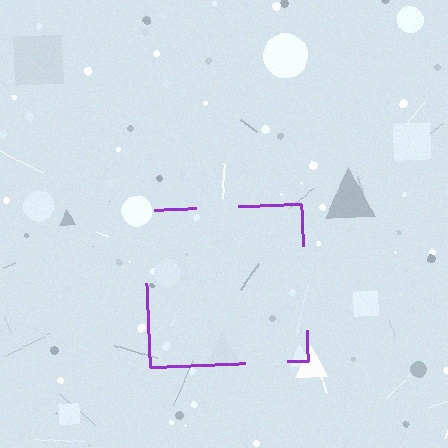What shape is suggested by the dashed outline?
The dashed outline suggests a square.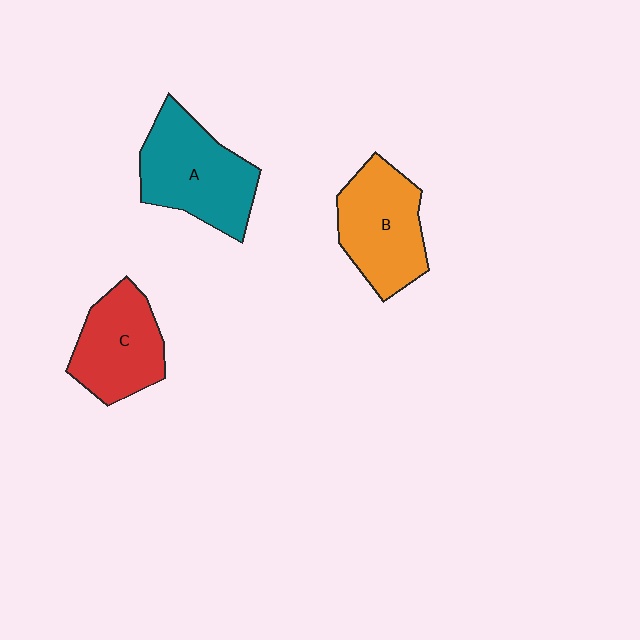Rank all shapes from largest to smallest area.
From largest to smallest: A (teal), B (orange), C (red).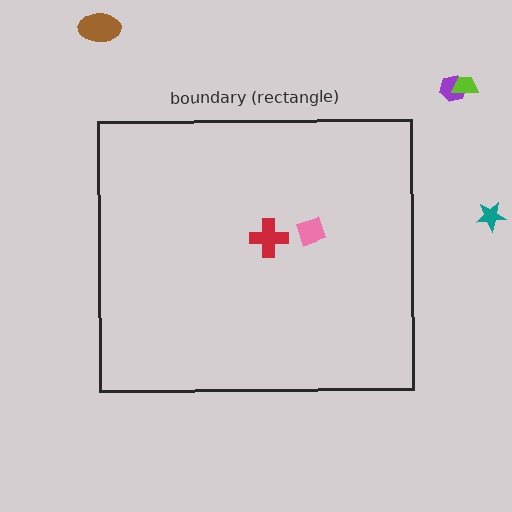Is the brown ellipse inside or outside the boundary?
Outside.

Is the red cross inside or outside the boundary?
Inside.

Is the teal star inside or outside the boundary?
Outside.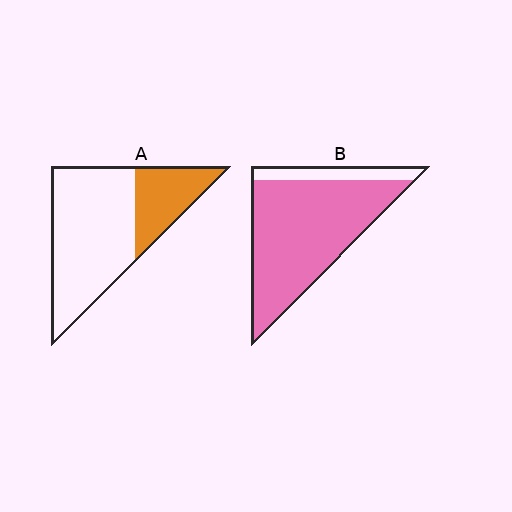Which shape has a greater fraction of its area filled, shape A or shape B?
Shape B.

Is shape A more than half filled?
No.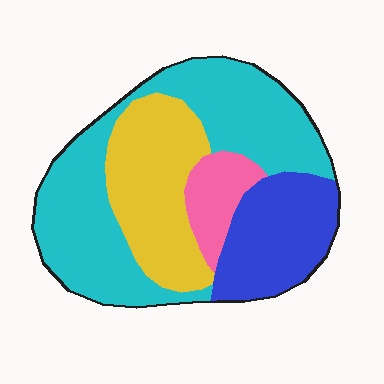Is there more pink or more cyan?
Cyan.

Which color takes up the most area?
Cyan, at roughly 45%.